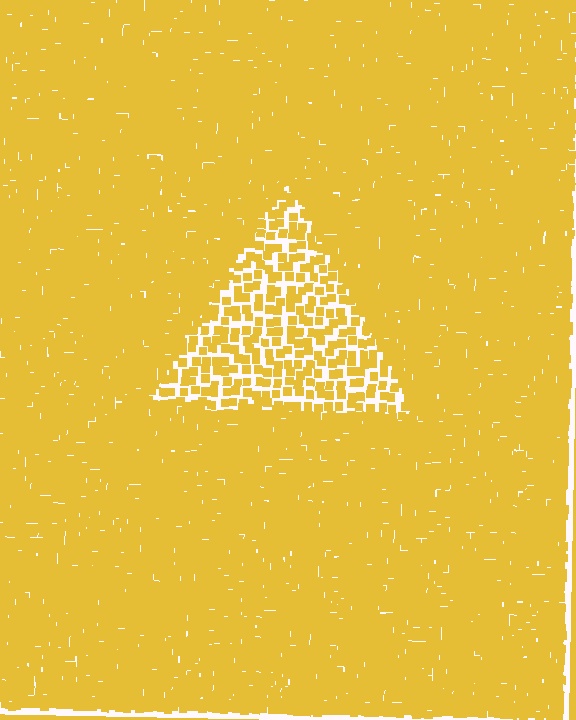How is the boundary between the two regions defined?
The boundary is defined by a change in element density (approximately 2.3x ratio). All elements are the same color, size, and shape.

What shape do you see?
I see a triangle.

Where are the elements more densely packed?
The elements are more densely packed outside the triangle boundary.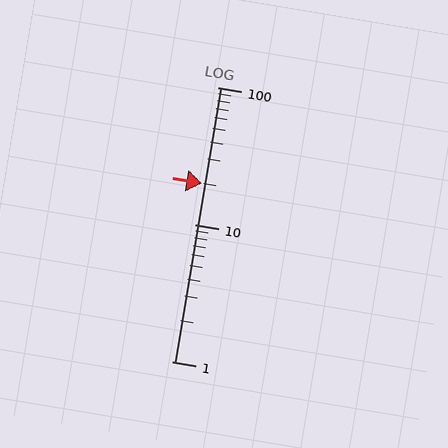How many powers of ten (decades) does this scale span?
The scale spans 2 decades, from 1 to 100.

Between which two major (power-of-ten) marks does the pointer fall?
The pointer is between 10 and 100.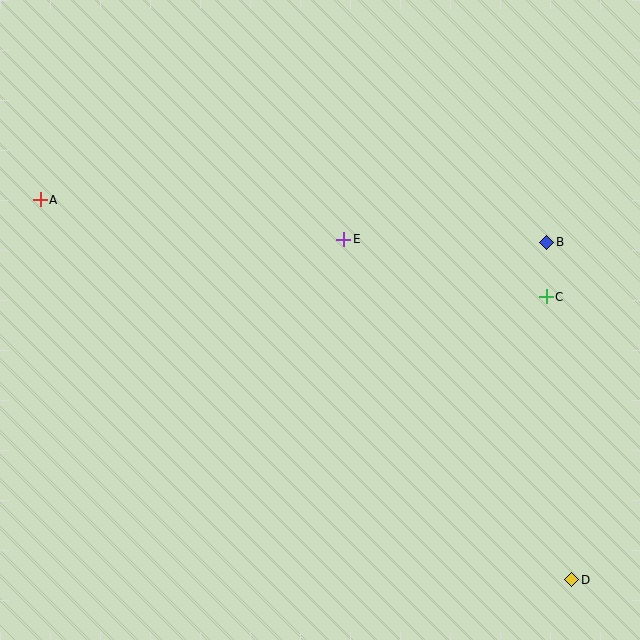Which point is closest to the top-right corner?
Point B is closest to the top-right corner.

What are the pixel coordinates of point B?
Point B is at (547, 242).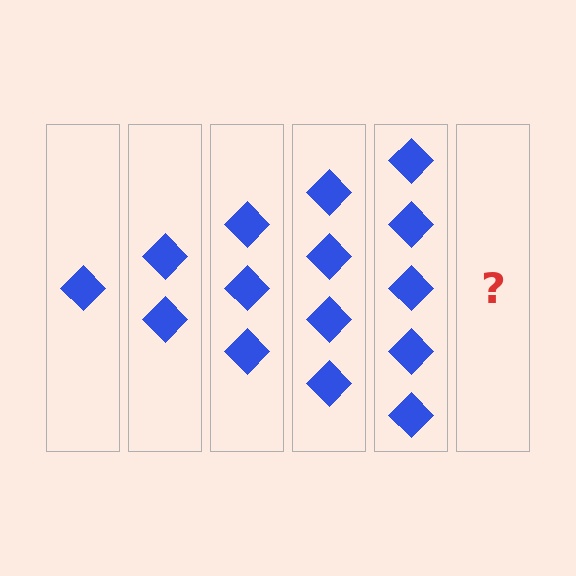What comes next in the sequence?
The next element should be 6 diamonds.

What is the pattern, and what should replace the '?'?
The pattern is that each step adds one more diamond. The '?' should be 6 diamonds.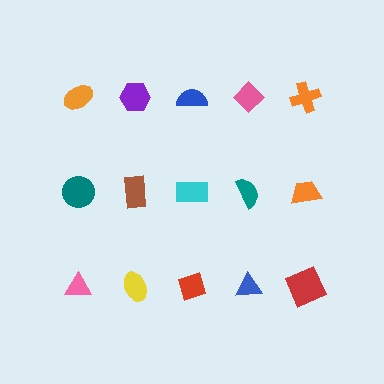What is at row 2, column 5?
An orange trapezoid.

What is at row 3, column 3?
A red diamond.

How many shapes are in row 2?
5 shapes.